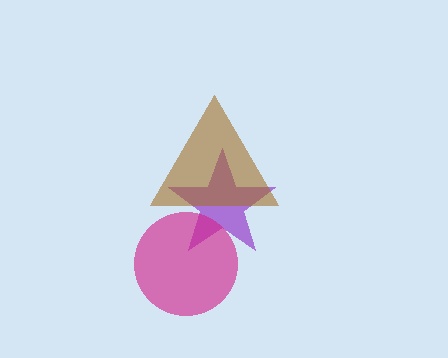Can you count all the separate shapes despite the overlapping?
Yes, there are 3 separate shapes.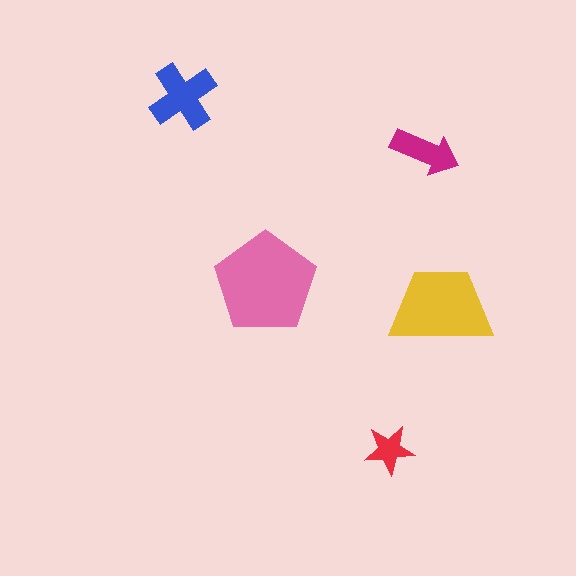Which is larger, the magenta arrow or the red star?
The magenta arrow.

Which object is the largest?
The pink pentagon.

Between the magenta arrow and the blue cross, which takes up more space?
The blue cross.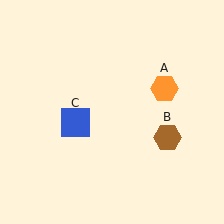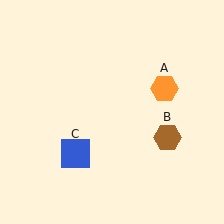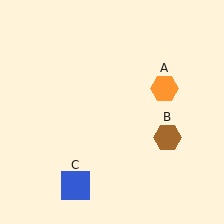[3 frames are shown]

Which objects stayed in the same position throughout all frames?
Orange hexagon (object A) and brown hexagon (object B) remained stationary.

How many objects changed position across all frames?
1 object changed position: blue square (object C).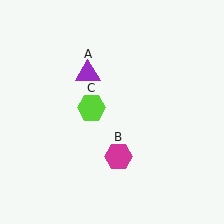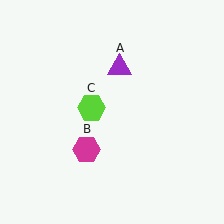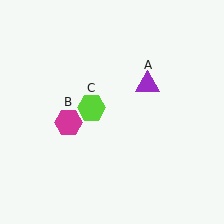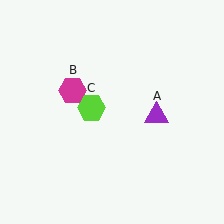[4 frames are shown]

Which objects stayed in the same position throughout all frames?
Lime hexagon (object C) remained stationary.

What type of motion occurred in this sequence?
The purple triangle (object A), magenta hexagon (object B) rotated clockwise around the center of the scene.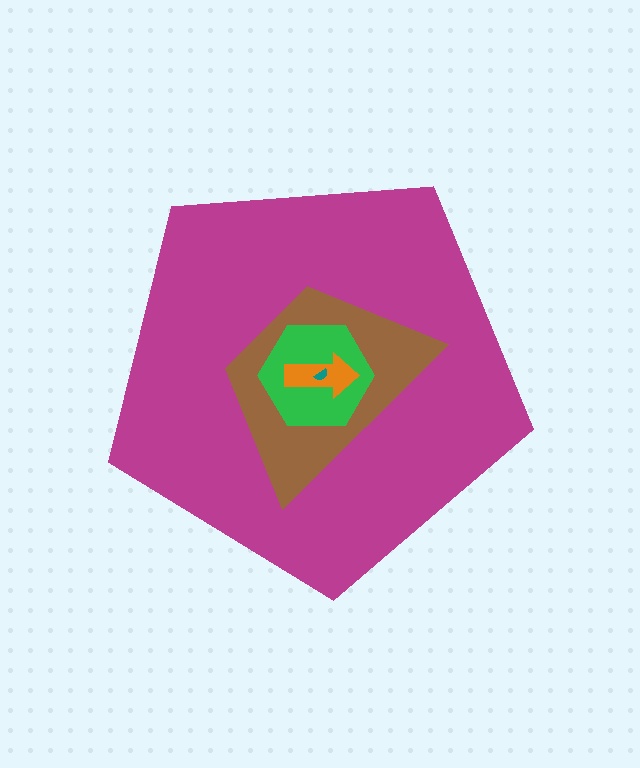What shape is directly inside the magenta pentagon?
The brown trapezoid.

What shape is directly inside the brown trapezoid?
The green hexagon.